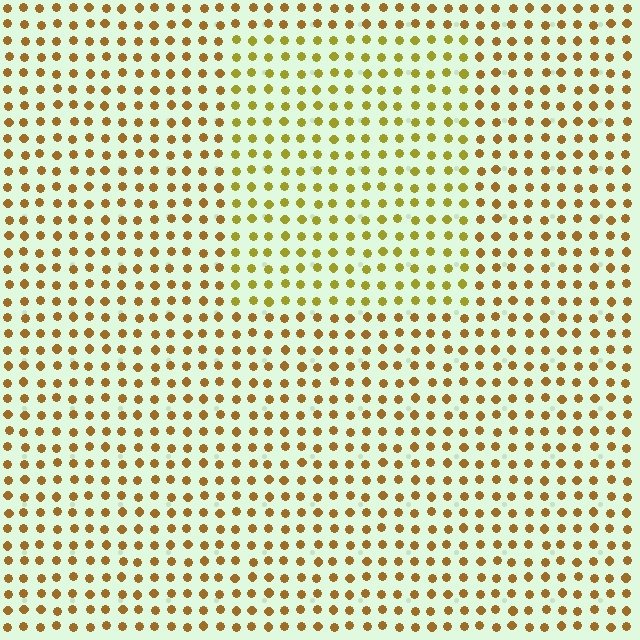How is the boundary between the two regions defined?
The boundary is defined purely by a slight shift in hue (about 25 degrees). Spacing, size, and orientation are identical on both sides.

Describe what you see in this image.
The image is filled with small brown elements in a uniform arrangement. A rectangle-shaped region is visible where the elements are tinted to a slightly different hue, forming a subtle color boundary.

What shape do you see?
I see a rectangle.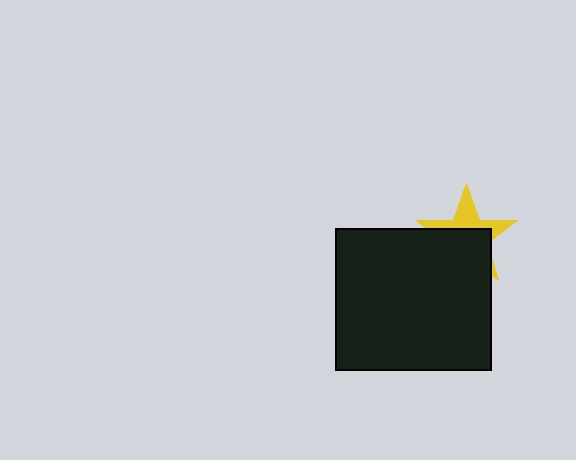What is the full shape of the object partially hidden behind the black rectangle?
The partially hidden object is a yellow star.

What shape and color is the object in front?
The object in front is a black rectangle.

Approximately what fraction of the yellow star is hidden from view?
Roughly 59% of the yellow star is hidden behind the black rectangle.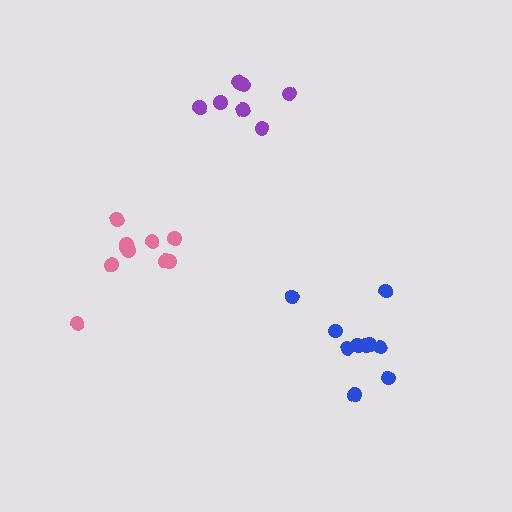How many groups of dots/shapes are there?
There are 3 groups.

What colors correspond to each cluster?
The clusters are colored: pink, blue, purple.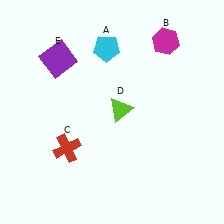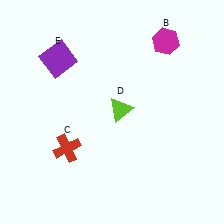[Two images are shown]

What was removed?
The cyan pentagon (A) was removed in Image 2.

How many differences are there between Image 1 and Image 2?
There is 1 difference between the two images.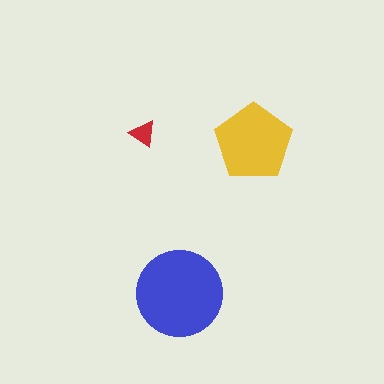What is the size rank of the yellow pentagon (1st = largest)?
2nd.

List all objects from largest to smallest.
The blue circle, the yellow pentagon, the red triangle.